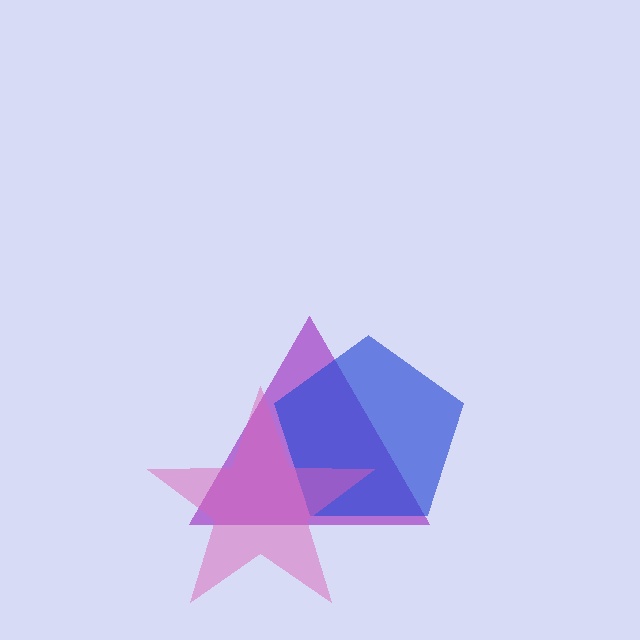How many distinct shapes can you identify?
There are 3 distinct shapes: a purple triangle, a blue pentagon, a pink star.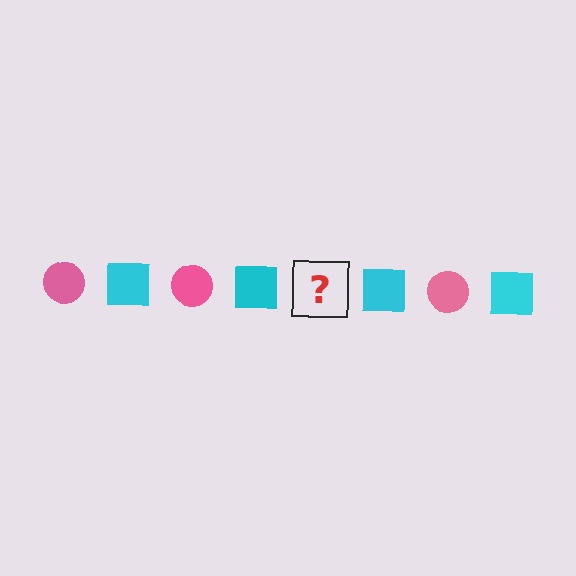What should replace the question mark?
The question mark should be replaced with a pink circle.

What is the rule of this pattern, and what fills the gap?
The rule is that the pattern alternates between pink circle and cyan square. The gap should be filled with a pink circle.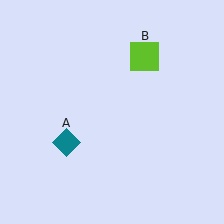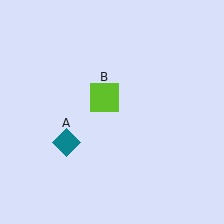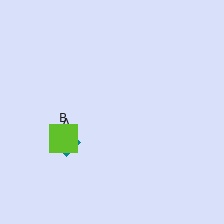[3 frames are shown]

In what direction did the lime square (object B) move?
The lime square (object B) moved down and to the left.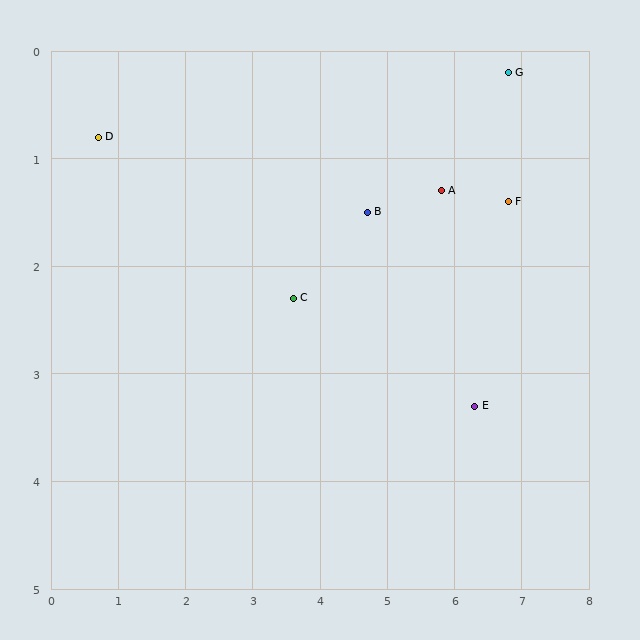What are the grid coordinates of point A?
Point A is at approximately (5.8, 1.3).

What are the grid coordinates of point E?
Point E is at approximately (6.3, 3.3).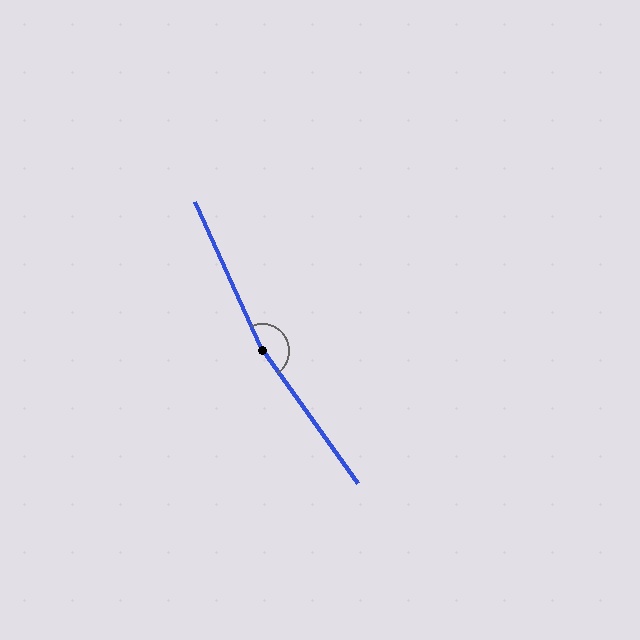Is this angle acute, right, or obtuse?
It is obtuse.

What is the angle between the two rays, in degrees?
Approximately 169 degrees.